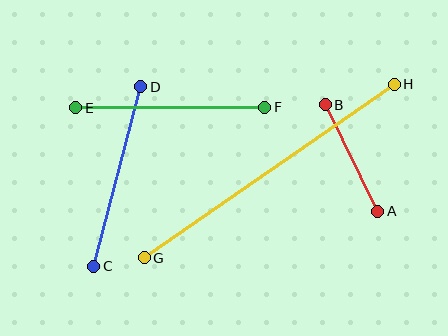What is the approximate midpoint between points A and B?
The midpoint is at approximately (351, 158) pixels.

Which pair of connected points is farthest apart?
Points G and H are farthest apart.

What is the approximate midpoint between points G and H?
The midpoint is at approximately (269, 171) pixels.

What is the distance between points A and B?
The distance is approximately 119 pixels.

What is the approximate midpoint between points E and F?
The midpoint is at approximately (170, 108) pixels.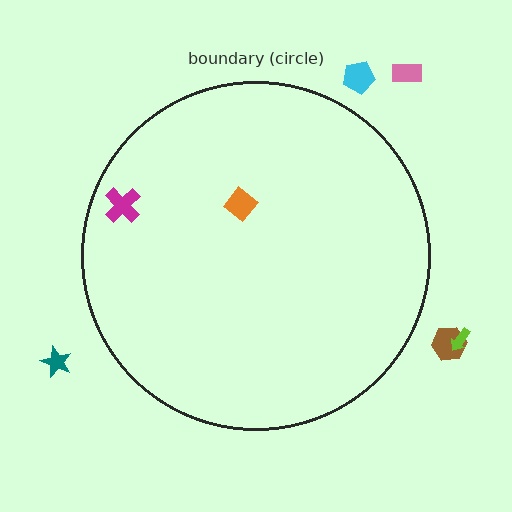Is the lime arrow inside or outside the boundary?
Outside.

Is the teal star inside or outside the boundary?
Outside.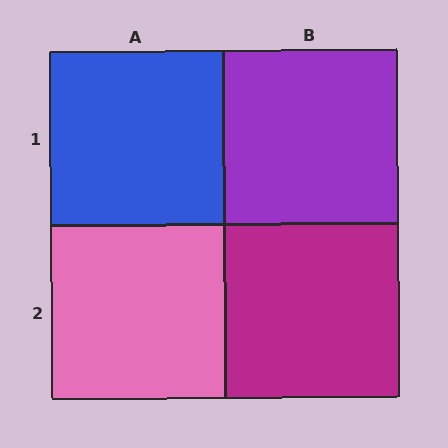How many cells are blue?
1 cell is blue.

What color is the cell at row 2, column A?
Pink.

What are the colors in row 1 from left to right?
Blue, purple.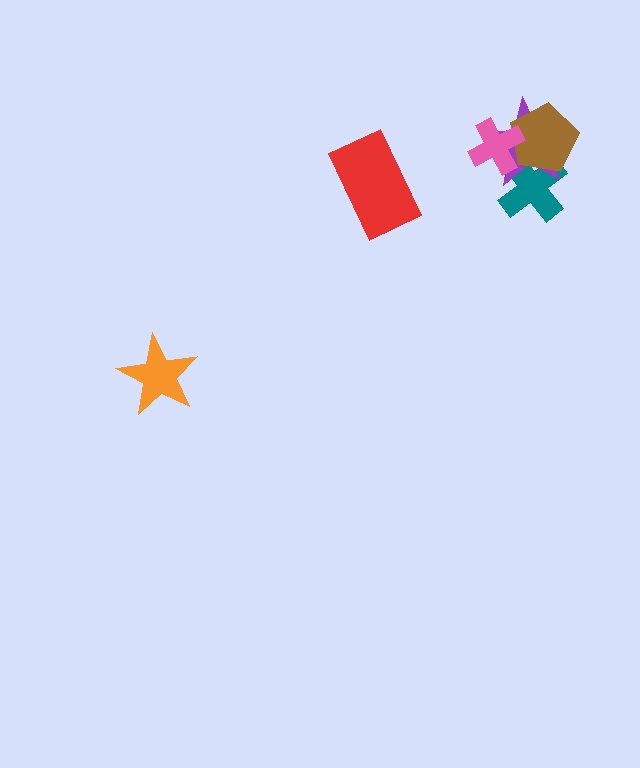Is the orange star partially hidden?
No, no other shape covers it.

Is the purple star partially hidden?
Yes, it is partially covered by another shape.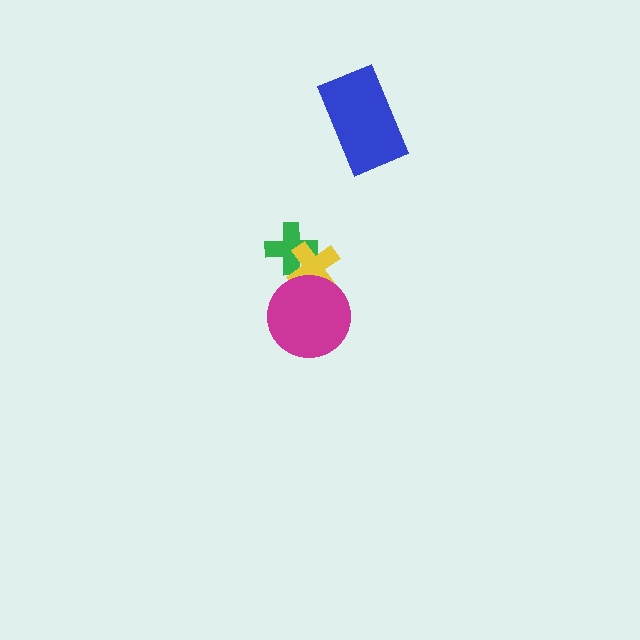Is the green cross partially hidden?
Yes, it is partially covered by another shape.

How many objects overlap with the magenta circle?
1 object overlaps with the magenta circle.